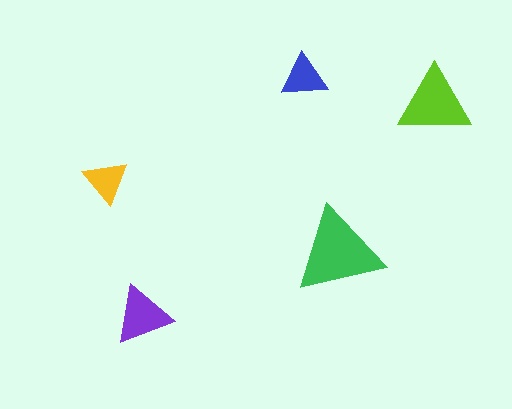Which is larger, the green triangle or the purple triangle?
The green one.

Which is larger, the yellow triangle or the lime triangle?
The lime one.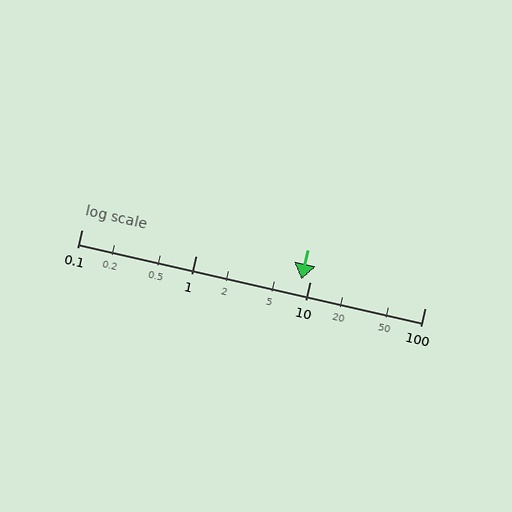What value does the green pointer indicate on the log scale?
The pointer indicates approximately 8.3.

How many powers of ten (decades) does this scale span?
The scale spans 3 decades, from 0.1 to 100.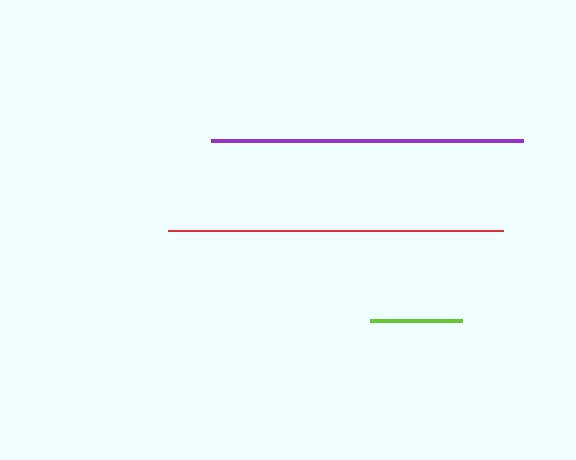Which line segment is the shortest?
The lime line is the shortest at approximately 92 pixels.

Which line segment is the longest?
The red line is the longest at approximately 334 pixels.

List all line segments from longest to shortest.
From longest to shortest: red, purple, lime.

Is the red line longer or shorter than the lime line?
The red line is longer than the lime line.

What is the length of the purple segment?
The purple segment is approximately 312 pixels long.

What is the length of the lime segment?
The lime segment is approximately 92 pixels long.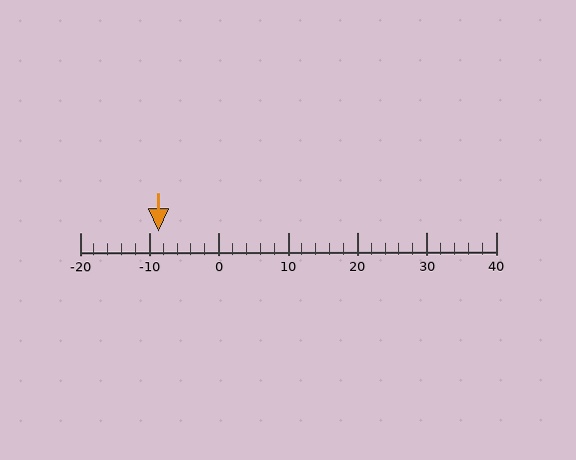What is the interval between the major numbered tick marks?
The major tick marks are spaced 10 units apart.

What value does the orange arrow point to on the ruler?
The orange arrow points to approximately -9.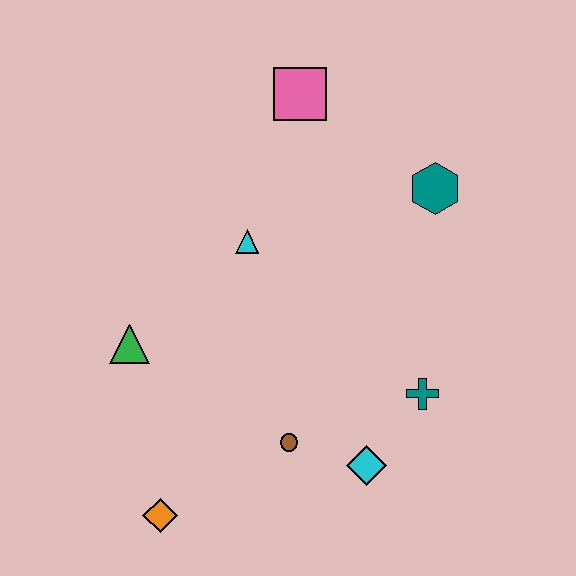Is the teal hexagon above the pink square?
No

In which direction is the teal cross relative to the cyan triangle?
The teal cross is to the right of the cyan triangle.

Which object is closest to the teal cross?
The cyan diamond is closest to the teal cross.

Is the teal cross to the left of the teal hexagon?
Yes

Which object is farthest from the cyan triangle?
The orange diamond is farthest from the cyan triangle.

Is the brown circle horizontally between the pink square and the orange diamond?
Yes